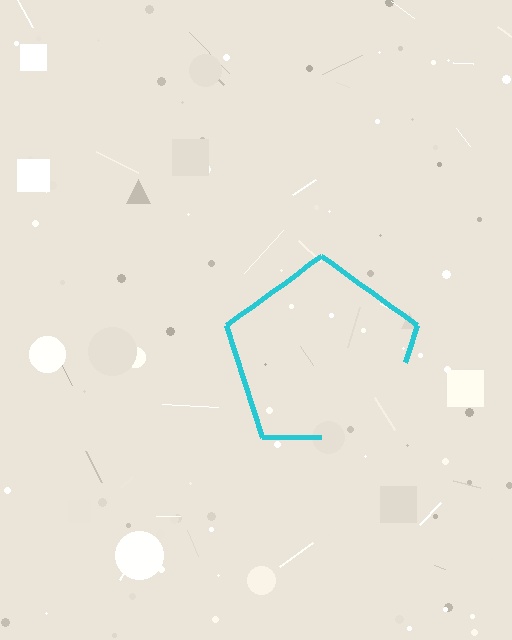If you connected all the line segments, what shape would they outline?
They would outline a pentagon.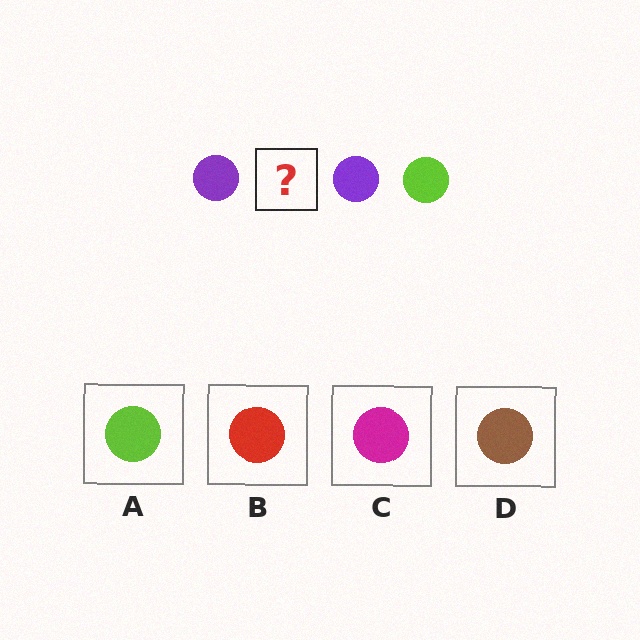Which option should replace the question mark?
Option A.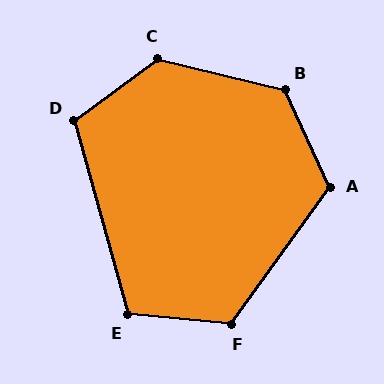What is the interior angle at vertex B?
Approximately 129 degrees (obtuse).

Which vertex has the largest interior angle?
C, at approximately 129 degrees.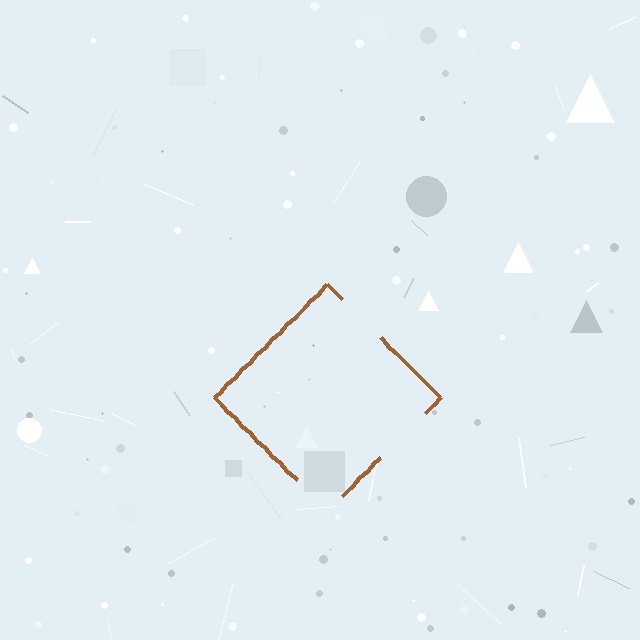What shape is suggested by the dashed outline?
The dashed outline suggests a diamond.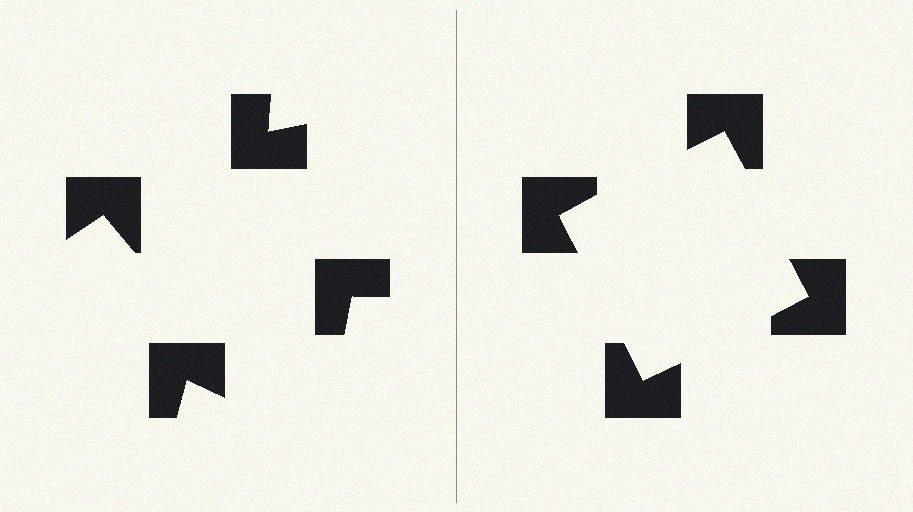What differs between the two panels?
The notched squares are positioned identically on both sides; only the wedge orientations differ. On the right they align to a square; on the left they are misaligned.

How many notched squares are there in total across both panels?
8 — 4 on each side.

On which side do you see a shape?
An illusory square appears on the right side. On the left side the wedge cuts are rotated, so no coherent shape forms.